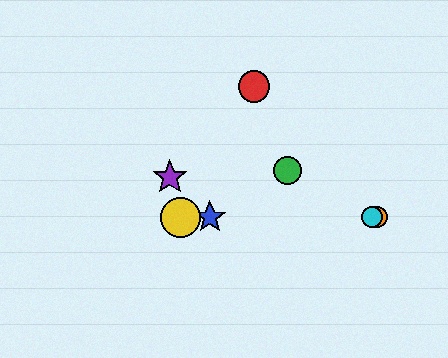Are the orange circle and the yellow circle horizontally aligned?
Yes, both are at y≈217.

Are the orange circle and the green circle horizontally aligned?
No, the orange circle is at y≈217 and the green circle is at y≈170.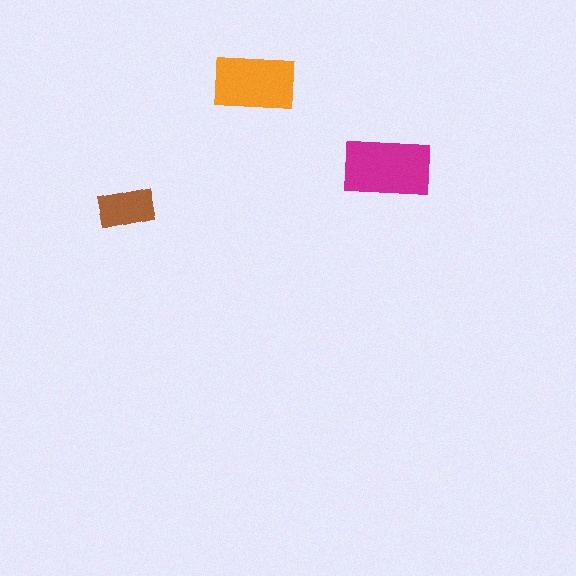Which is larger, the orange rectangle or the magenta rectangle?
The magenta one.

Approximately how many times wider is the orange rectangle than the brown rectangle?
About 1.5 times wider.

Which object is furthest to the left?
The brown rectangle is leftmost.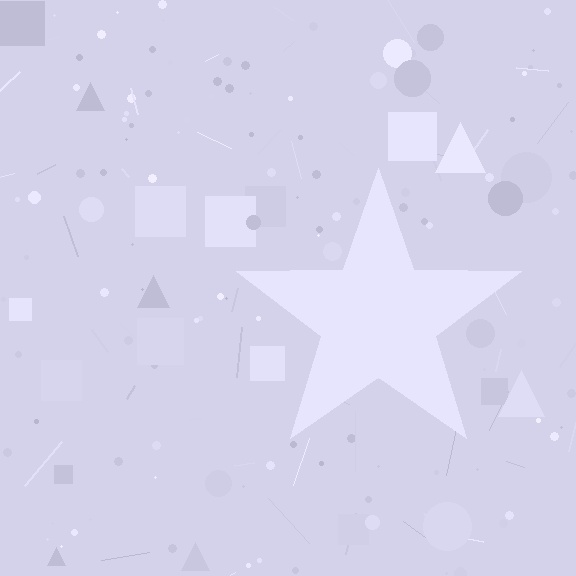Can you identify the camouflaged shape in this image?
The camouflaged shape is a star.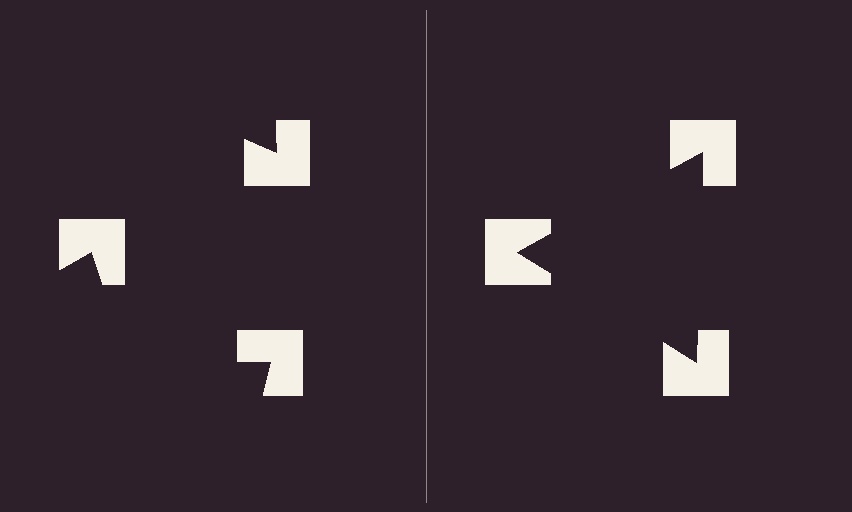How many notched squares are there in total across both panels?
6 — 3 on each side.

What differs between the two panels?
The notched squares are positioned identically on both sides; only the wedge orientations differ. On the right they align to a triangle; on the left they are misaligned.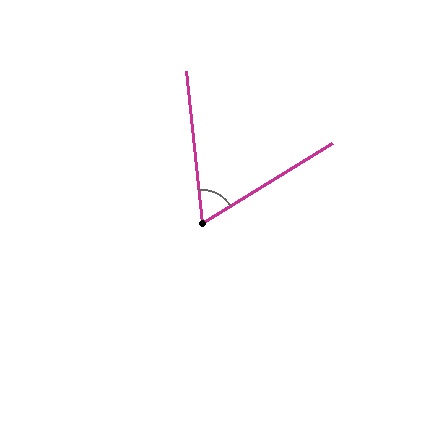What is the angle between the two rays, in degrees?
Approximately 65 degrees.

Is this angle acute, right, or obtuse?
It is acute.